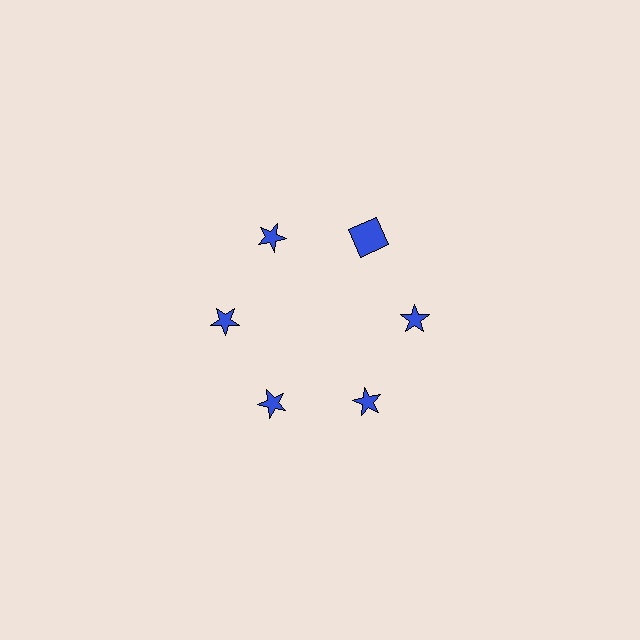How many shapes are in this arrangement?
There are 6 shapes arranged in a ring pattern.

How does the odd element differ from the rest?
It has a different shape: square instead of star.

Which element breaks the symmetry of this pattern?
The blue square at roughly the 1 o'clock position breaks the symmetry. All other shapes are blue stars.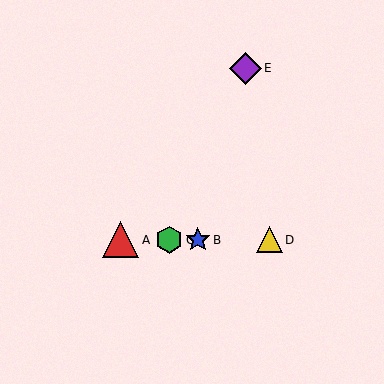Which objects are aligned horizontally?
Objects A, B, C, D are aligned horizontally.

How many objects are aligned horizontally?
4 objects (A, B, C, D) are aligned horizontally.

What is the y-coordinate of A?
Object A is at y≈240.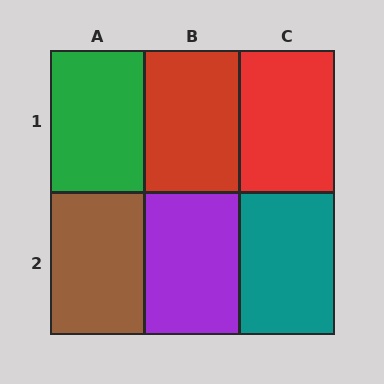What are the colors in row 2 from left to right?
Brown, purple, teal.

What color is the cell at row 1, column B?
Red.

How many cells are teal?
1 cell is teal.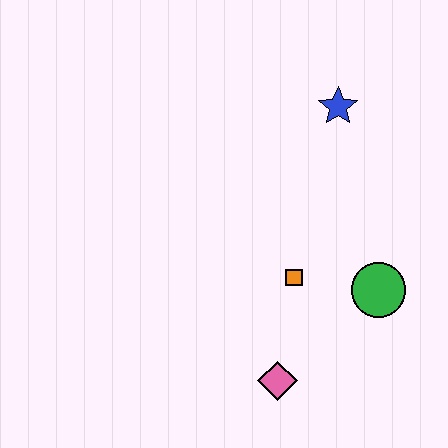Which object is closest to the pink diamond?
The orange square is closest to the pink diamond.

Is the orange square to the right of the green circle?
No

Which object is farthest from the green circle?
The blue star is farthest from the green circle.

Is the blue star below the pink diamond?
No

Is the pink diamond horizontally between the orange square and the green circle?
No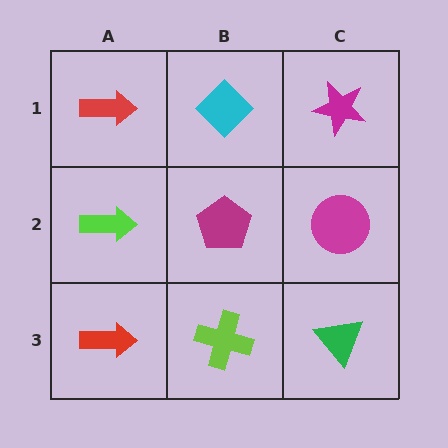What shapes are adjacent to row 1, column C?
A magenta circle (row 2, column C), a cyan diamond (row 1, column B).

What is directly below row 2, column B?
A lime cross.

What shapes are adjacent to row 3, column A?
A lime arrow (row 2, column A), a lime cross (row 3, column B).